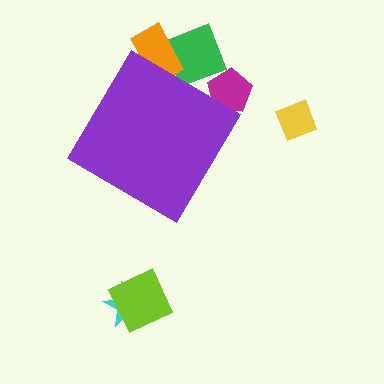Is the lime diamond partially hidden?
No, the lime diamond is fully visible.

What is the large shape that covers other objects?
A purple diamond.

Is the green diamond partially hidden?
Yes, the green diamond is partially hidden behind the purple diamond.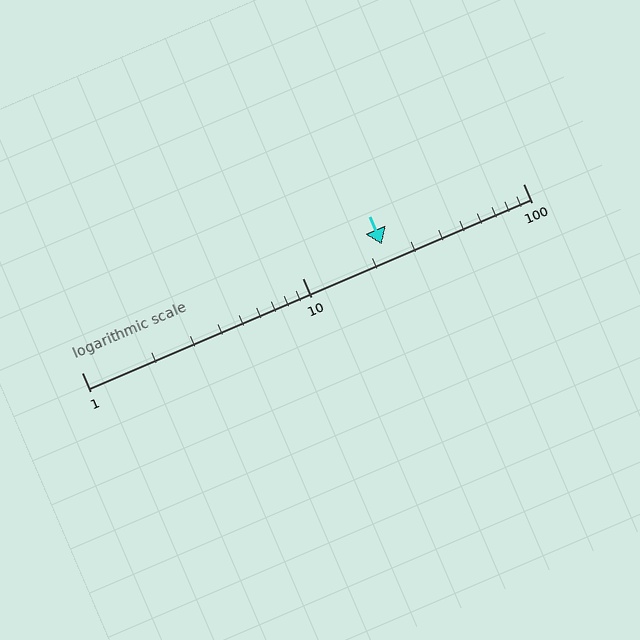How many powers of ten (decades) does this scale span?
The scale spans 2 decades, from 1 to 100.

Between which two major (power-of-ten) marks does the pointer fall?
The pointer is between 10 and 100.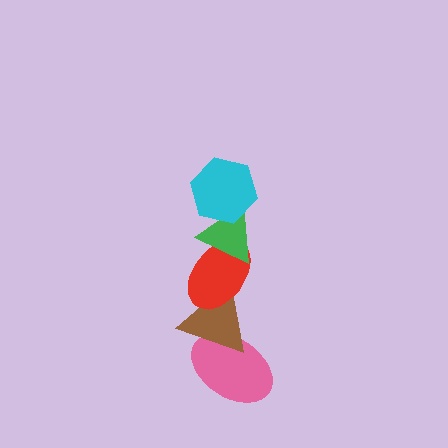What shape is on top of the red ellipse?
The green triangle is on top of the red ellipse.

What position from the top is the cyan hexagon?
The cyan hexagon is 1st from the top.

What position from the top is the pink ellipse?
The pink ellipse is 5th from the top.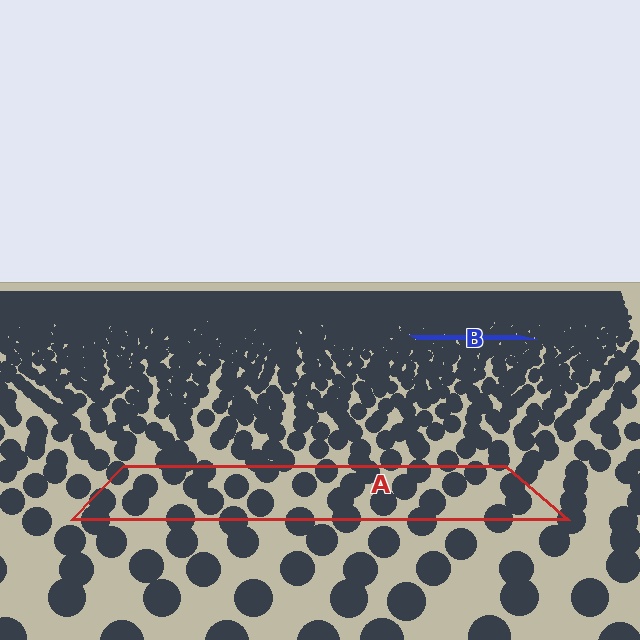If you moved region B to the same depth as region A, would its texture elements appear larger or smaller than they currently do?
They would appear larger. At a closer depth, the same texture elements are projected at a bigger on-screen size.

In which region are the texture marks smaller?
The texture marks are smaller in region B, because it is farther away.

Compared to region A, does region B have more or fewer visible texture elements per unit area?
Region B has more texture elements per unit area — they are packed more densely because it is farther away.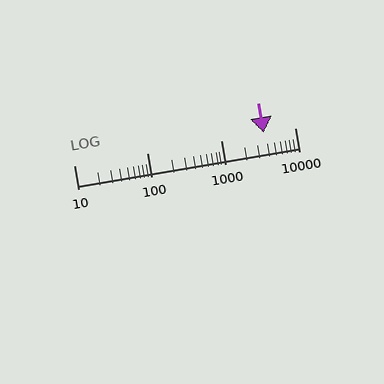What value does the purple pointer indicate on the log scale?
The pointer indicates approximately 3800.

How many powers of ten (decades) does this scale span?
The scale spans 3 decades, from 10 to 10000.